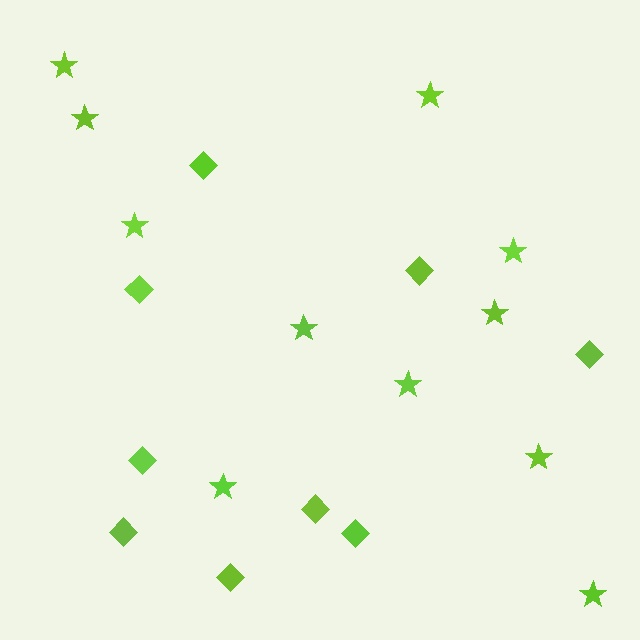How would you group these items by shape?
There are 2 groups: one group of stars (11) and one group of diamonds (9).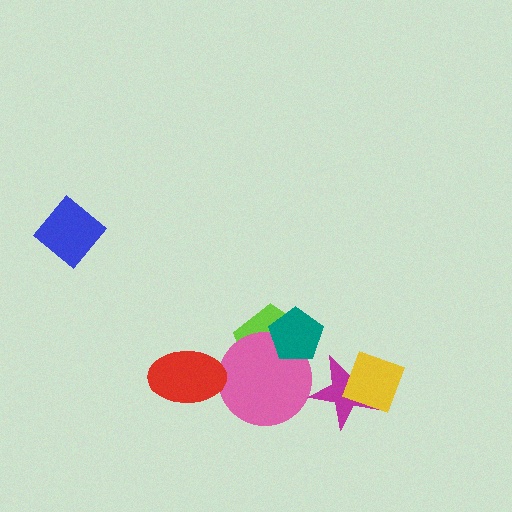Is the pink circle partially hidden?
Yes, it is partially covered by another shape.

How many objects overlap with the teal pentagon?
2 objects overlap with the teal pentagon.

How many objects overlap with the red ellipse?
0 objects overlap with the red ellipse.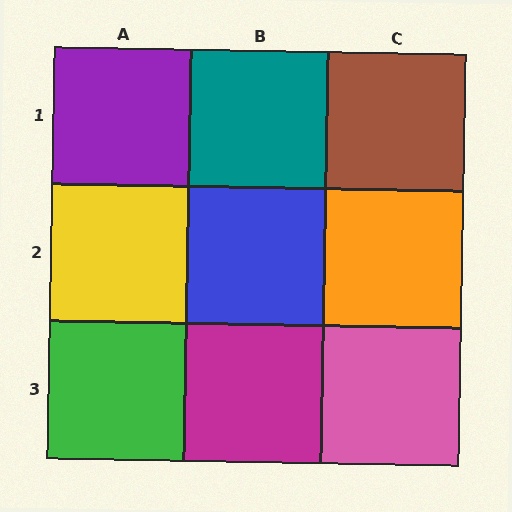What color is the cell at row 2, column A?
Yellow.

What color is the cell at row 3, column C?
Pink.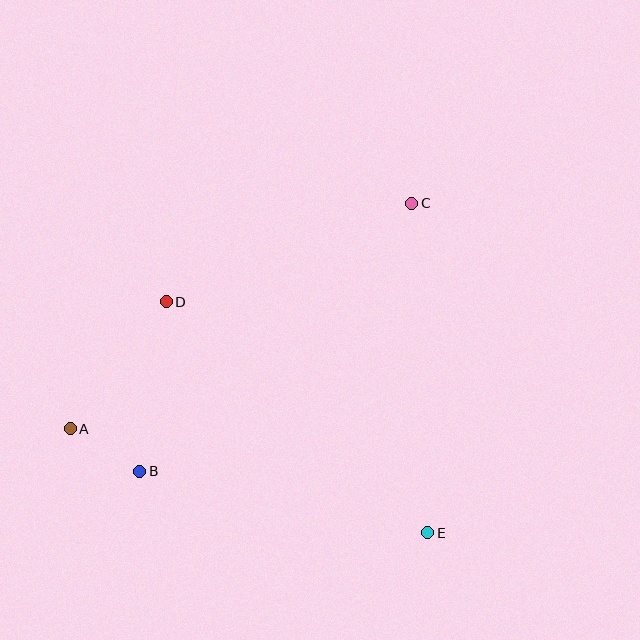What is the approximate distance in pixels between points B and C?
The distance between B and C is approximately 382 pixels.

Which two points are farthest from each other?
Points A and C are farthest from each other.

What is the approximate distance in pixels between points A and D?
The distance between A and D is approximately 159 pixels.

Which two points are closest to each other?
Points A and B are closest to each other.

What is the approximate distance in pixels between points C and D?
The distance between C and D is approximately 265 pixels.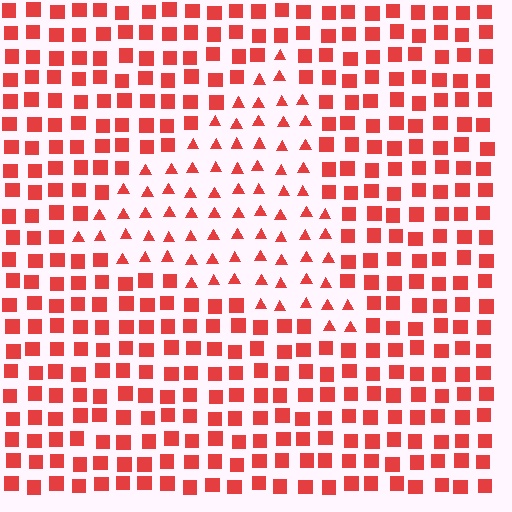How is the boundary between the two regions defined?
The boundary is defined by a change in element shape: triangles inside vs. squares outside. All elements share the same color and spacing.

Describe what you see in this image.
The image is filled with small red elements arranged in a uniform grid. A triangle-shaped region contains triangles, while the surrounding area contains squares. The boundary is defined purely by the change in element shape.